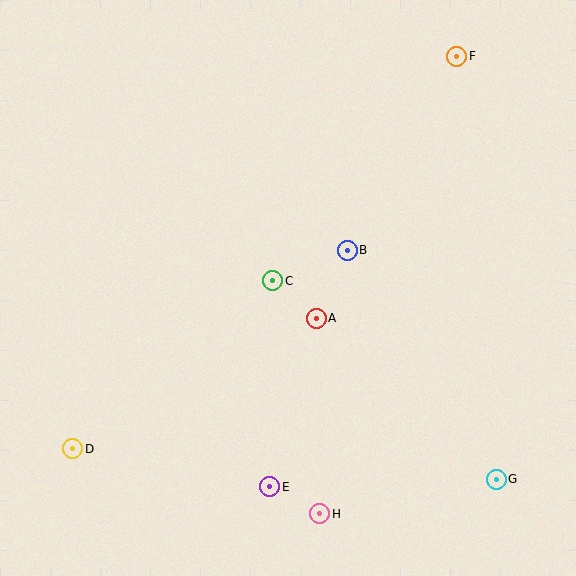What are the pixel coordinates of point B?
Point B is at (347, 250).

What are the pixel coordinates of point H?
Point H is at (320, 514).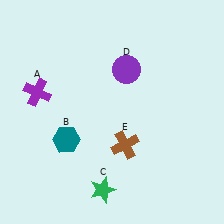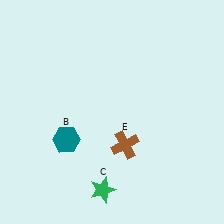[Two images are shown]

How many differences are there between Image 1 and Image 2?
There are 2 differences between the two images.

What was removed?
The purple cross (A), the purple circle (D) were removed in Image 2.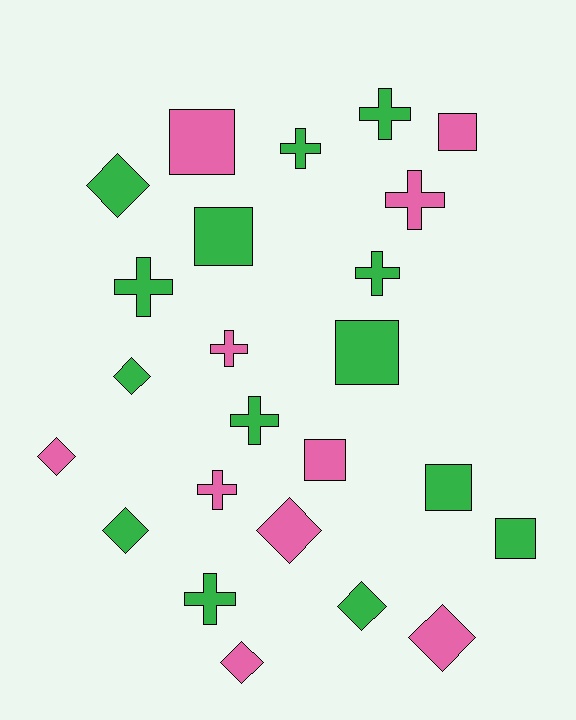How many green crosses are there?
There are 6 green crosses.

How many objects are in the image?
There are 24 objects.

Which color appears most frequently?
Green, with 14 objects.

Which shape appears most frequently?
Cross, with 9 objects.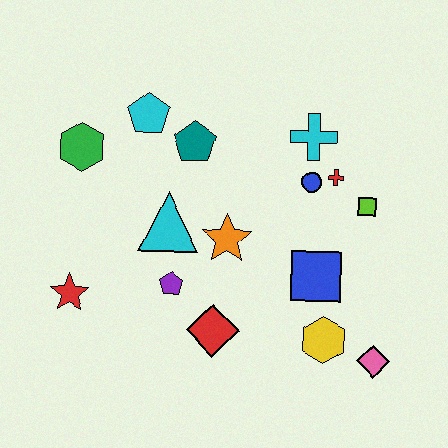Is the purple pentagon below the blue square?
Yes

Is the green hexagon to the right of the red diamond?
No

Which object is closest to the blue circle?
The red cross is closest to the blue circle.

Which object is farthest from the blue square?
The green hexagon is farthest from the blue square.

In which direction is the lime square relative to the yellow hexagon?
The lime square is above the yellow hexagon.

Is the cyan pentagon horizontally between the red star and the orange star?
Yes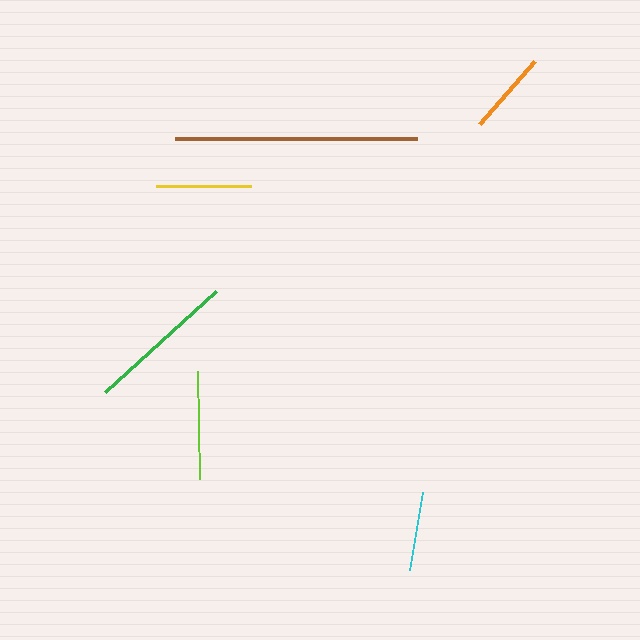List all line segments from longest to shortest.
From longest to shortest: brown, green, lime, yellow, orange, cyan.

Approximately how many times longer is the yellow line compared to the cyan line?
The yellow line is approximately 1.2 times the length of the cyan line.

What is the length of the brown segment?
The brown segment is approximately 243 pixels long.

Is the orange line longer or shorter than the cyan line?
The orange line is longer than the cyan line.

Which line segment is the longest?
The brown line is the longest at approximately 243 pixels.